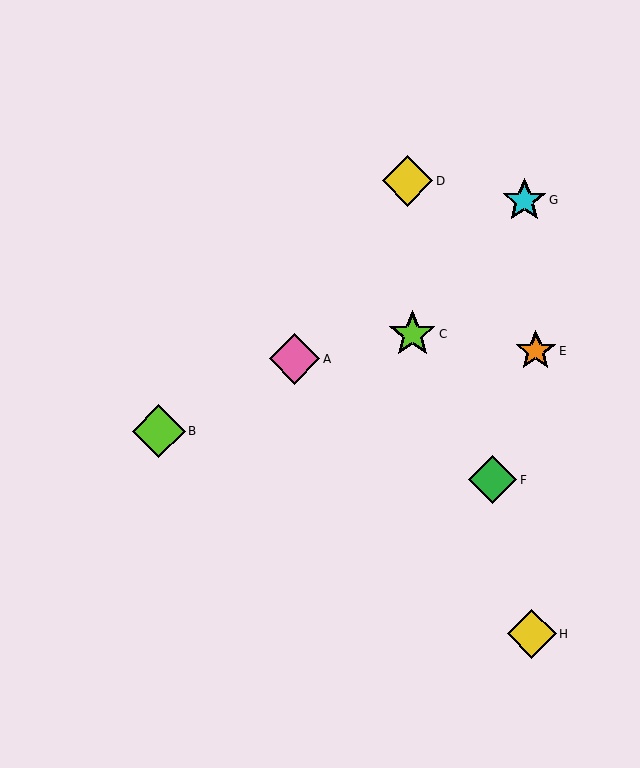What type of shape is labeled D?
Shape D is a yellow diamond.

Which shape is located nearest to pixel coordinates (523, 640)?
The yellow diamond (labeled H) at (532, 634) is nearest to that location.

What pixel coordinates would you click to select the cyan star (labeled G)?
Click at (524, 200) to select the cyan star G.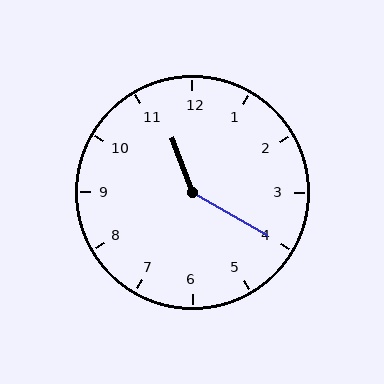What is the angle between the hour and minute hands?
Approximately 140 degrees.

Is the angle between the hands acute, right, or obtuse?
It is obtuse.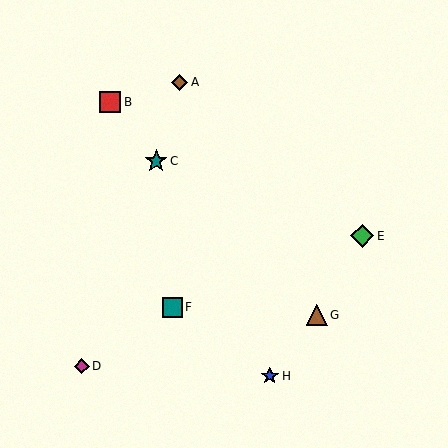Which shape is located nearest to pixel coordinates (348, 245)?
The green diamond (labeled E) at (362, 236) is nearest to that location.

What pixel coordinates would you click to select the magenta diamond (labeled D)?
Click at (82, 366) to select the magenta diamond D.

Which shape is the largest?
The green diamond (labeled E) is the largest.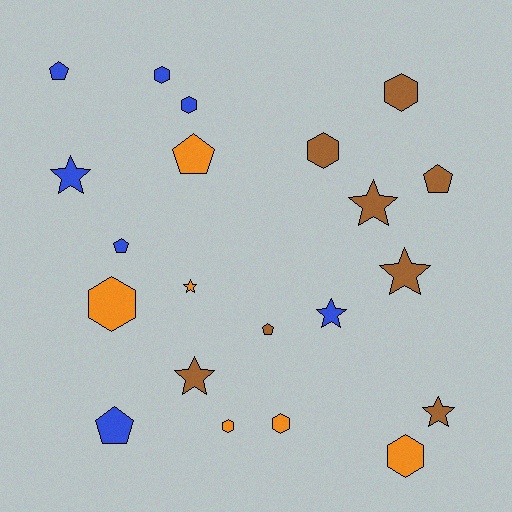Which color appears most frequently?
Brown, with 8 objects.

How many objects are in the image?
There are 21 objects.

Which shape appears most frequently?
Hexagon, with 8 objects.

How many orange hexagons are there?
There are 4 orange hexagons.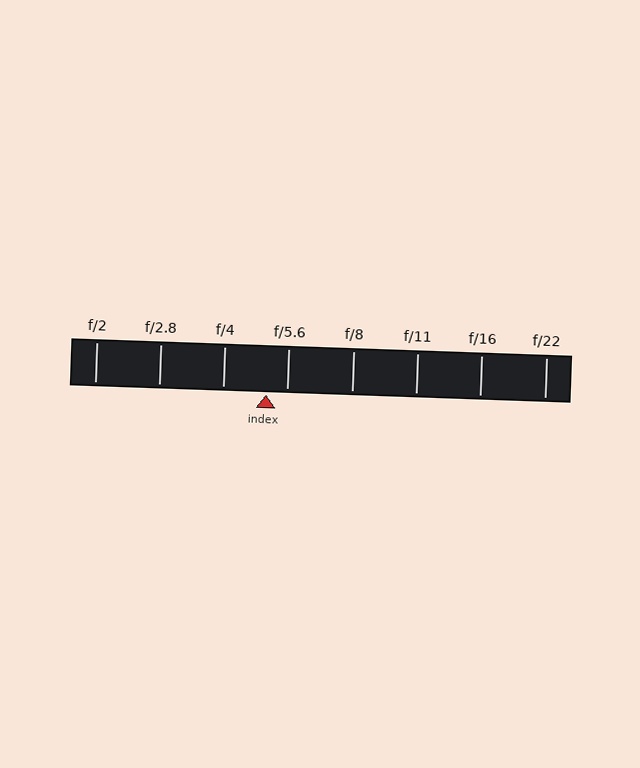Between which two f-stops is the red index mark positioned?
The index mark is between f/4 and f/5.6.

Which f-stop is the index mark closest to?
The index mark is closest to f/5.6.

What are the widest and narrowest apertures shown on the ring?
The widest aperture shown is f/2 and the narrowest is f/22.